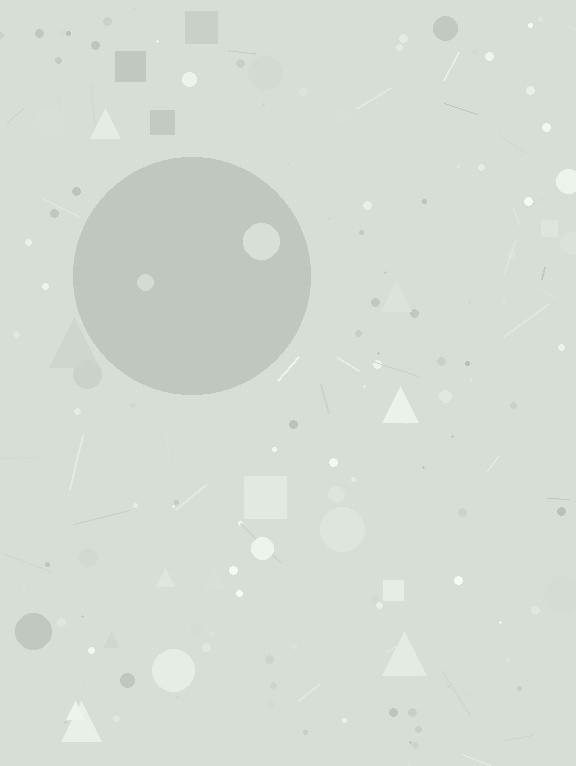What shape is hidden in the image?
A circle is hidden in the image.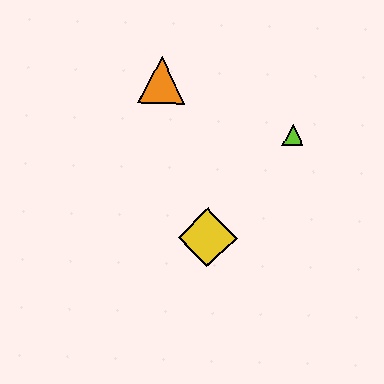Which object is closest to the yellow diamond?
The lime triangle is closest to the yellow diamond.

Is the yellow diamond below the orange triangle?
Yes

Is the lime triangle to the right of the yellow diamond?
Yes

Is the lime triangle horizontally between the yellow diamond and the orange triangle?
No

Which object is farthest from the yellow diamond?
The orange triangle is farthest from the yellow diamond.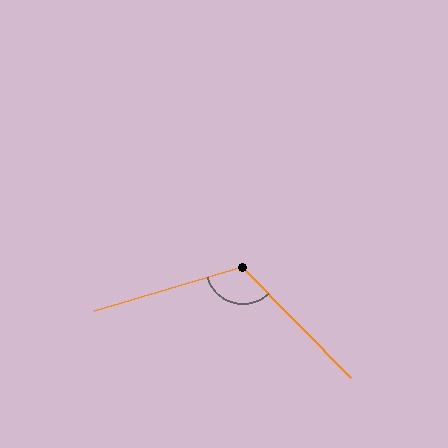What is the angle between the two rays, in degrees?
Approximately 118 degrees.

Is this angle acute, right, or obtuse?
It is obtuse.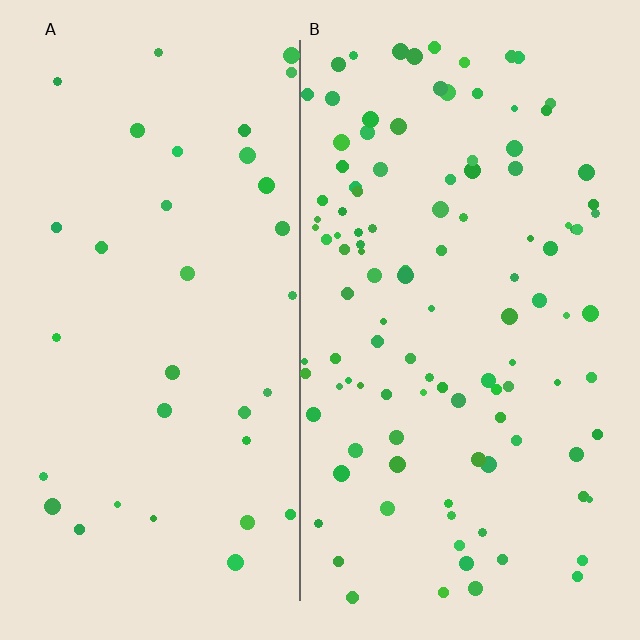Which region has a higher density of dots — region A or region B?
B (the right).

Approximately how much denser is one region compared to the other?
Approximately 3.2× — region B over region A.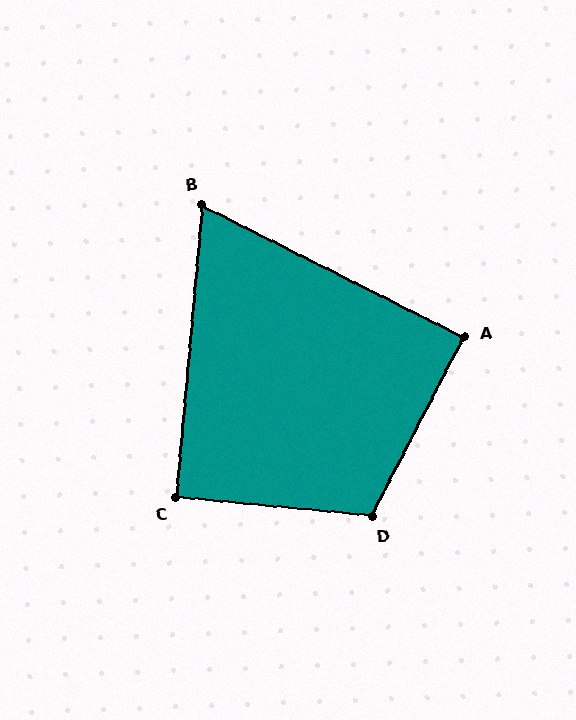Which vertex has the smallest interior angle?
B, at approximately 68 degrees.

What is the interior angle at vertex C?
Approximately 90 degrees (approximately right).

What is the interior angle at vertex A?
Approximately 90 degrees (approximately right).